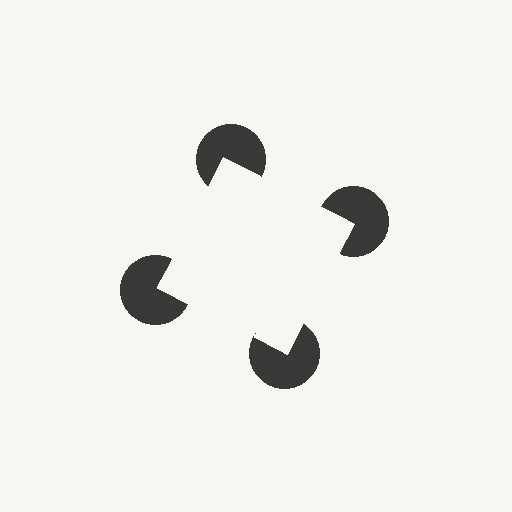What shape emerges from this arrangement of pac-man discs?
An illusory square — its edges are inferred from the aligned wedge cuts in the pac-man discs, not physically drawn.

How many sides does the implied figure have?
4 sides.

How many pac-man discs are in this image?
There are 4 — one at each vertex of the illusory square.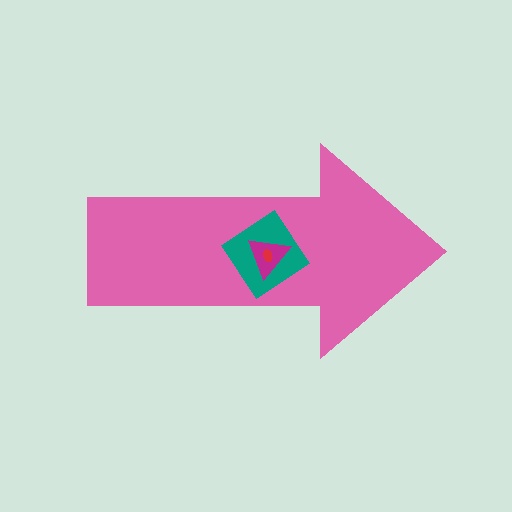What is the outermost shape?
The pink arrow.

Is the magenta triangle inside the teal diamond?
Yes.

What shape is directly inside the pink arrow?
The teal diamond.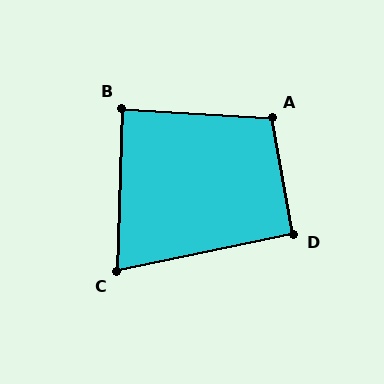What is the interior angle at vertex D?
Approximately 92 degrees (approximately right).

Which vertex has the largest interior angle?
A, at approximately 104 degrees.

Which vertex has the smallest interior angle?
C, at approximately 76 degrees.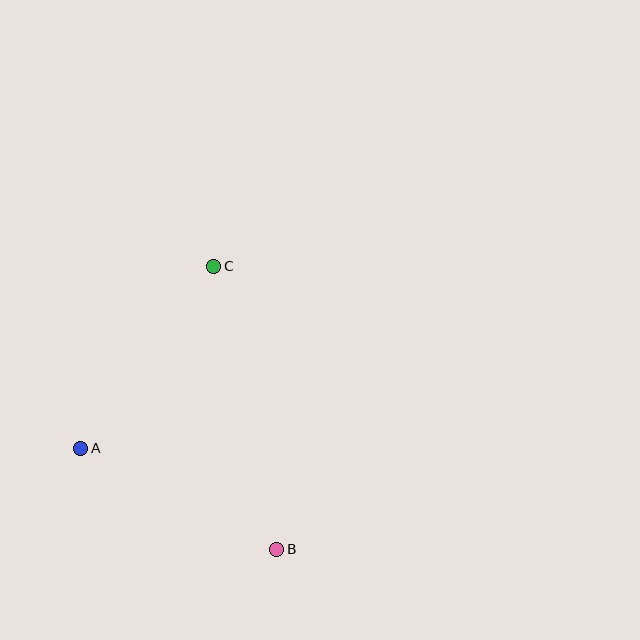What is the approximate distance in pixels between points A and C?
The distance between A and C is approximately 225 pixels.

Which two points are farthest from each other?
Points B and C are farthest from each other.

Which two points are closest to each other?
Points A and B are closest to each other.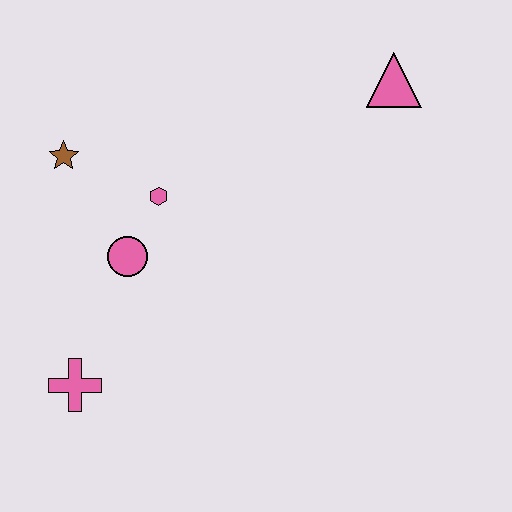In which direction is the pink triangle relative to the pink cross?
The pink triangle is to the right of the pink cross.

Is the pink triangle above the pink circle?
Yes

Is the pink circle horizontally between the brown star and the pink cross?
No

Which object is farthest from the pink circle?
The pink triangle is farthest from the pink circle.